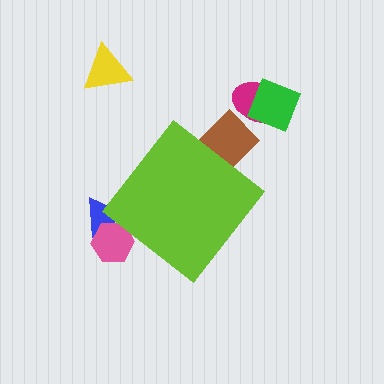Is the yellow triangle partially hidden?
No, the yellow triangle is fully visible.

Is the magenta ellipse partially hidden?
No, the magenta ellipse is fully visible.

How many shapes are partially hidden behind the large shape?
3 shapes are partially hidden.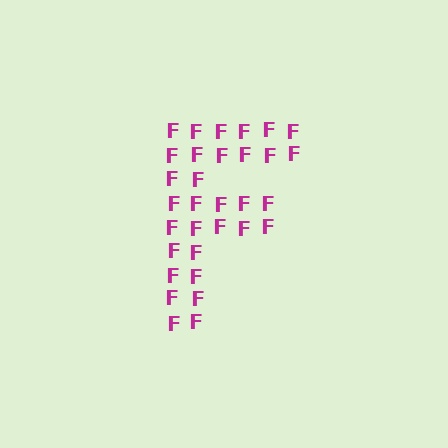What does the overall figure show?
The overall figure shows the letter F.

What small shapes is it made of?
It is made of small letter F's.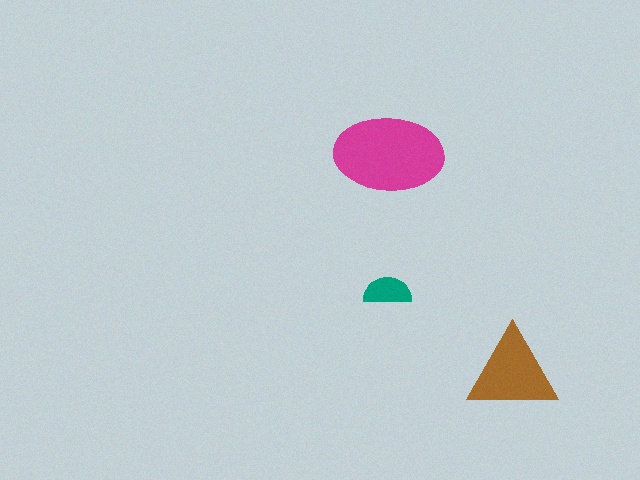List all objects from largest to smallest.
The magenta ellipse, the brown triangle, the teal semicircle.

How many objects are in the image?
There are 3 objects in the image.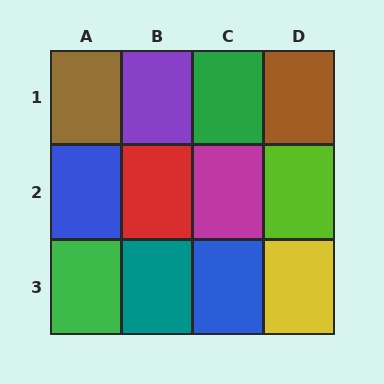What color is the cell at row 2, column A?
Blue.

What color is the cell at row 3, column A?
Green.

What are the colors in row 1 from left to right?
Brown, purple, green, brown.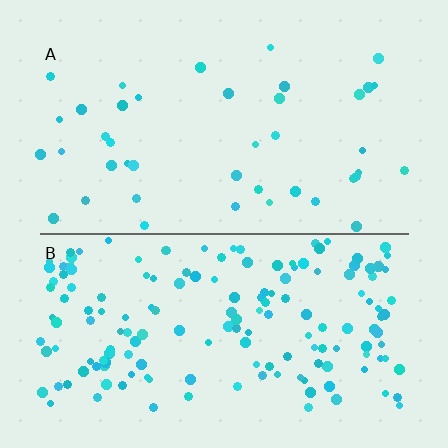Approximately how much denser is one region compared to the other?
Approximately 4.0× — region B over region A.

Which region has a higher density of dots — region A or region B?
B (the bottom).